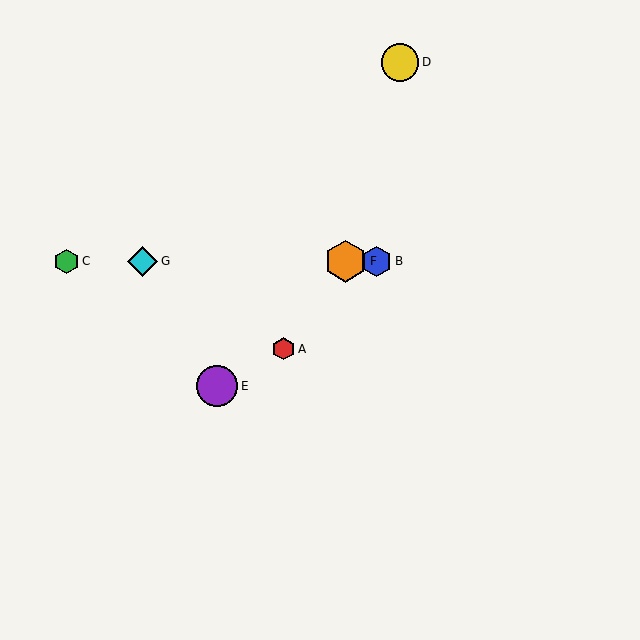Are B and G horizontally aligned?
Yes, both are at y≈261.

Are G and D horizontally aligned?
No, G is at y≈261 and D is at y≈62.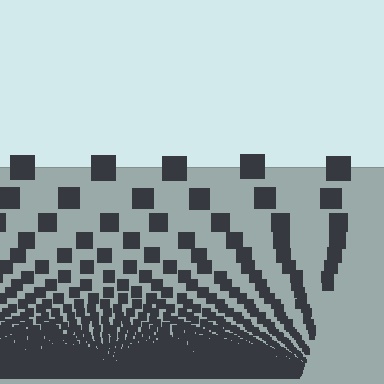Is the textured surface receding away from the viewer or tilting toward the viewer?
The surface appears to tilt toward the viewer. Texture elements get larger and sparser toward the top.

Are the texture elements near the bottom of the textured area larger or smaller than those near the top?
Smaller. The gradient is inverted — elements near the bottom are smaller and denser.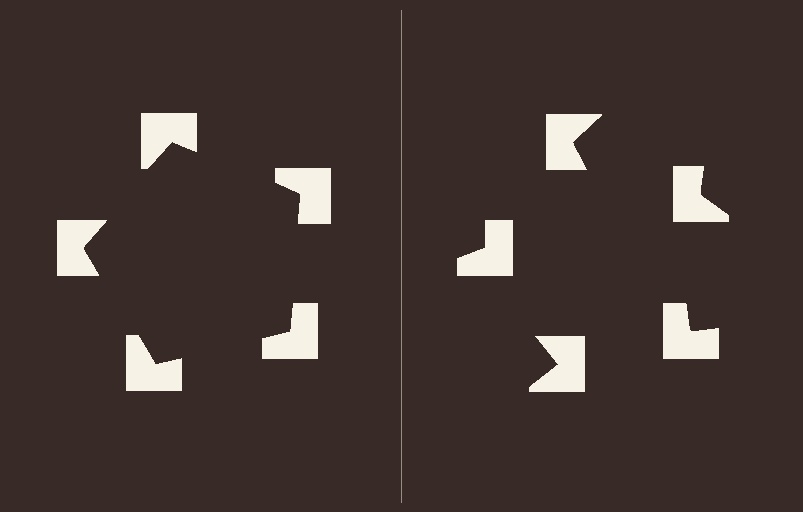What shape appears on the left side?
An illusory pentagon.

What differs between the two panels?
The notched squares are positioned identically on both sides; only the wedge orientations differ. On the left they align to a pentagon; on the right they are misaligned.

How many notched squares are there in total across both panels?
10 — 5 on each side.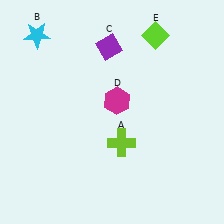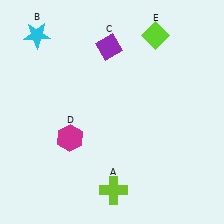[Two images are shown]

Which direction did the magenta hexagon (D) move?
The magenta hexagon (D) moved left.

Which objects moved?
The objects that moved are: the lime cross (A), the magenta hexagon (D).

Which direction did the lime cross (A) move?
The lime cross (A) moved down.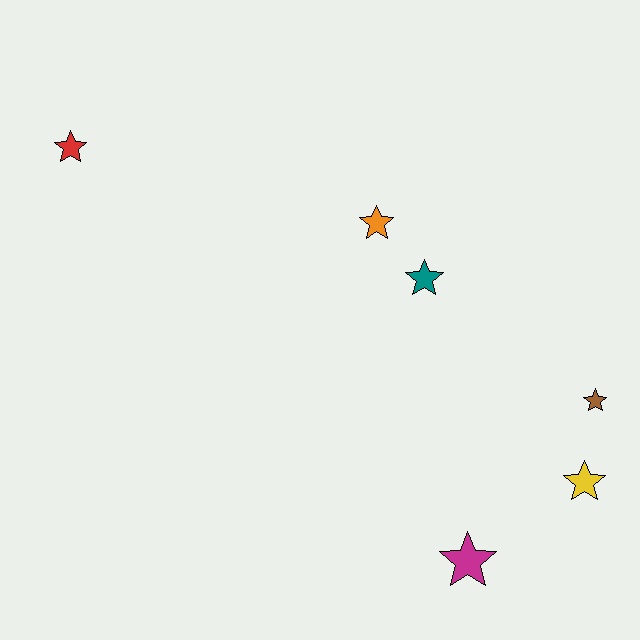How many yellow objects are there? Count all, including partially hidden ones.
There is 1 yellow object.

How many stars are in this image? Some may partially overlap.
There are 6 stars.